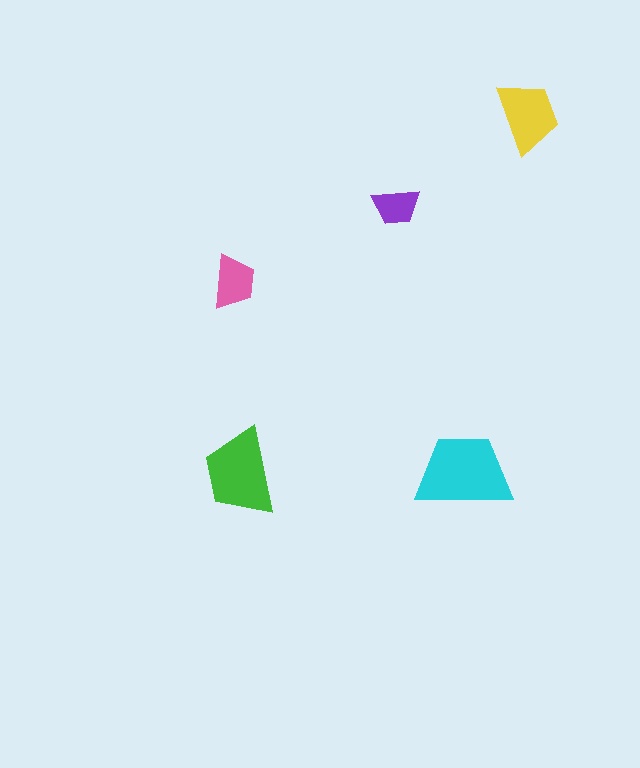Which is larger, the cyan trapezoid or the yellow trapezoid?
The cyan one.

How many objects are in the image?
There are 5 objects in the image.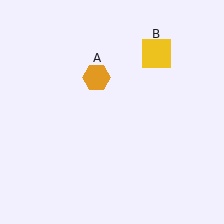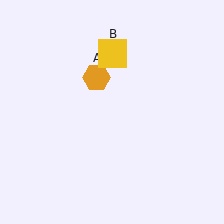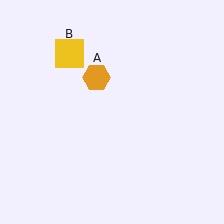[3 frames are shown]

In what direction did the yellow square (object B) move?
The yellow square (object B) moved left.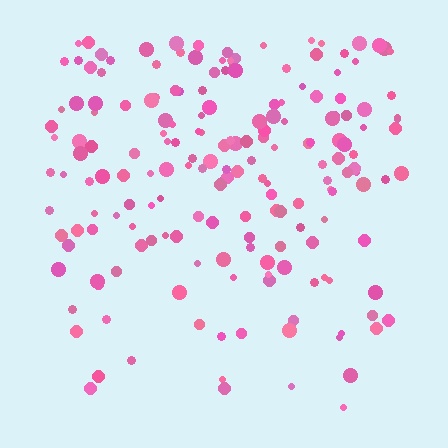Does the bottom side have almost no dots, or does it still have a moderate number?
Still a moderate number, just noticeably fewer than the top.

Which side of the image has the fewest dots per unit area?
The bottom.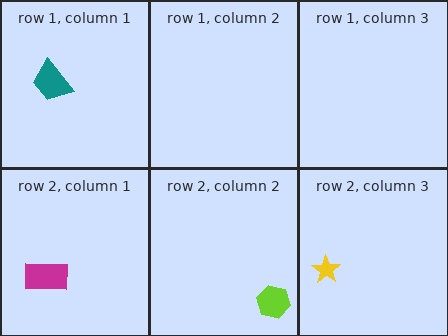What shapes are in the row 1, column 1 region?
The teal trapezoid.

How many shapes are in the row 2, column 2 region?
1.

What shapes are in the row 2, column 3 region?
The yellow star.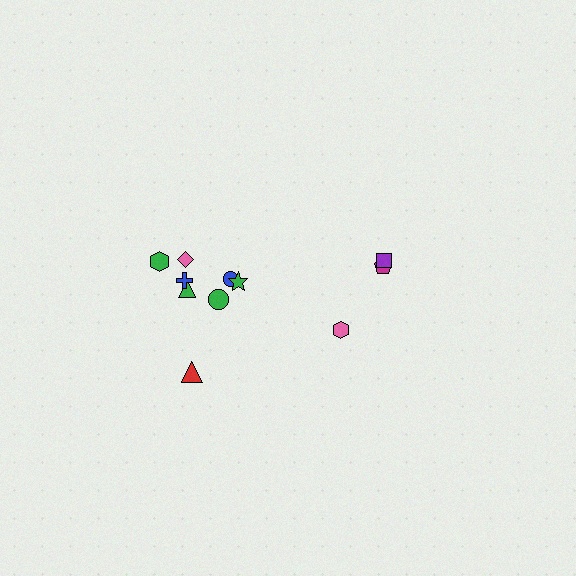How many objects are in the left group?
There are 8 objects.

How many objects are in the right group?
There are 3 objects.